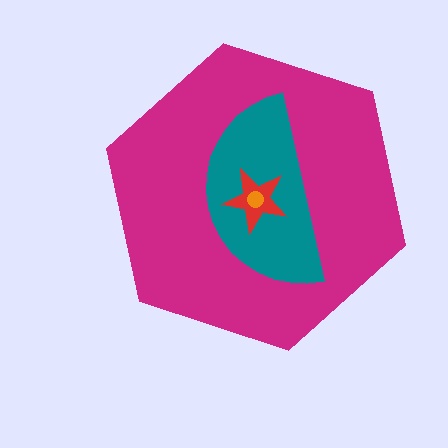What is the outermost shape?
The magenta hexagon.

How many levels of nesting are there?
4.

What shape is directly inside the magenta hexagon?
The teal semicircle.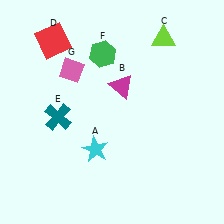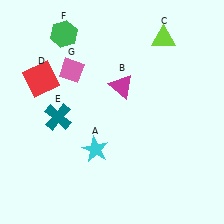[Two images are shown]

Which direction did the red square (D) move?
The red square (D) moved down.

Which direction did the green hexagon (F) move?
The green hexagon (F) moved left.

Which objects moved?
The objects that moved are: the red square (D), the green hexagon (F).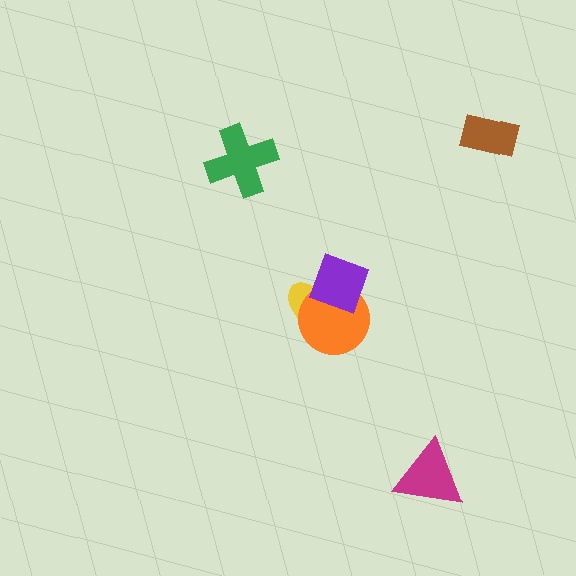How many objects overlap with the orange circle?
2 objects overlap with the orange circle.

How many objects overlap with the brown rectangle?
0 objects overlap with the brown rectangle.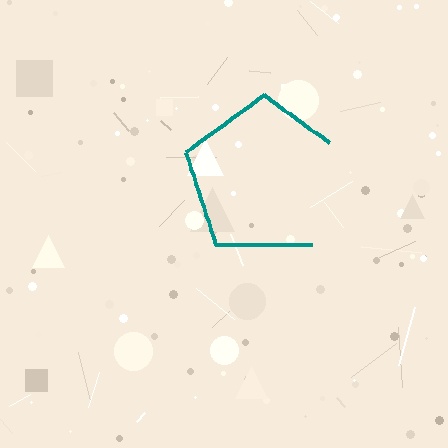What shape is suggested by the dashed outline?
The dashed outline suggests a pentagon.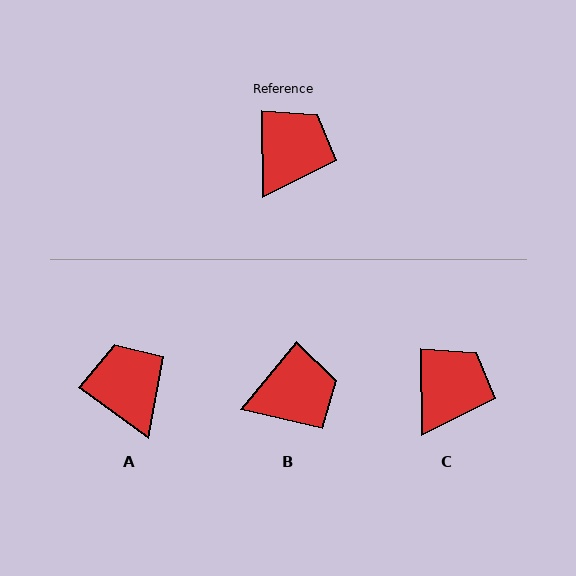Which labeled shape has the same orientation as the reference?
C.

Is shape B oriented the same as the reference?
No, it is off by about 40 degrees.